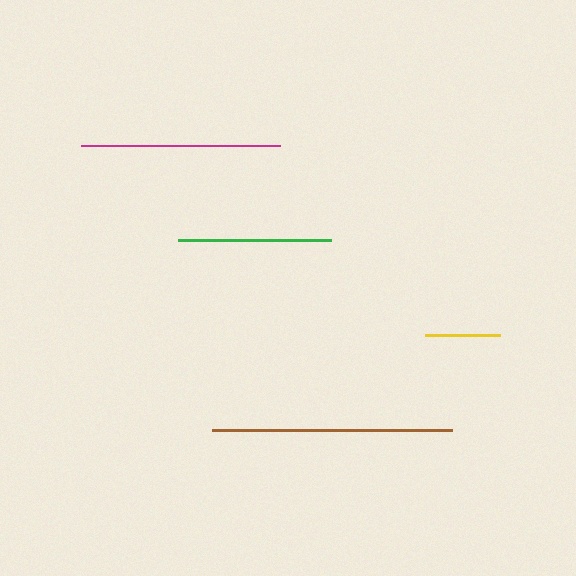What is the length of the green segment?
The green segment is approximately 153 pixels long.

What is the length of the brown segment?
The brown segment is approximately 240 pixels long.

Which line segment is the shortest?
The yellow line is the shortest at approximately 74 pixels.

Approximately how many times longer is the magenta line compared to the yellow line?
The magenta line is approximately 2.7 times the length of the yellow line.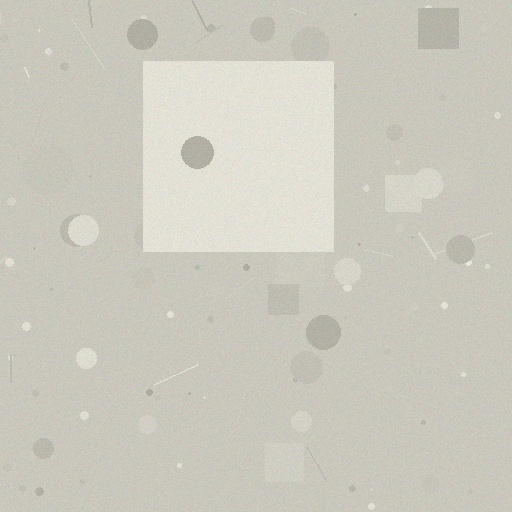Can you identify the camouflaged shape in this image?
The camouflaged shape is a square.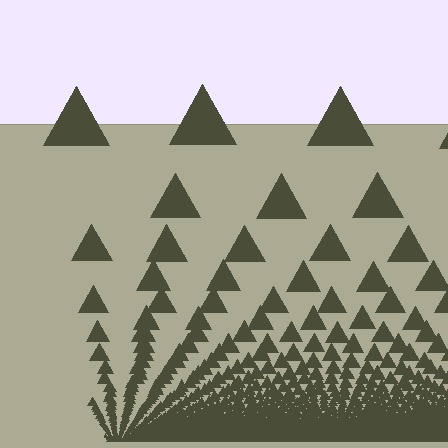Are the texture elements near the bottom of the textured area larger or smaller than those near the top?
Smaller. The gradient is inverted — elements near the bottom are smaller and denser.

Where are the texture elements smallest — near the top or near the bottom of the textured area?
Near the bottom.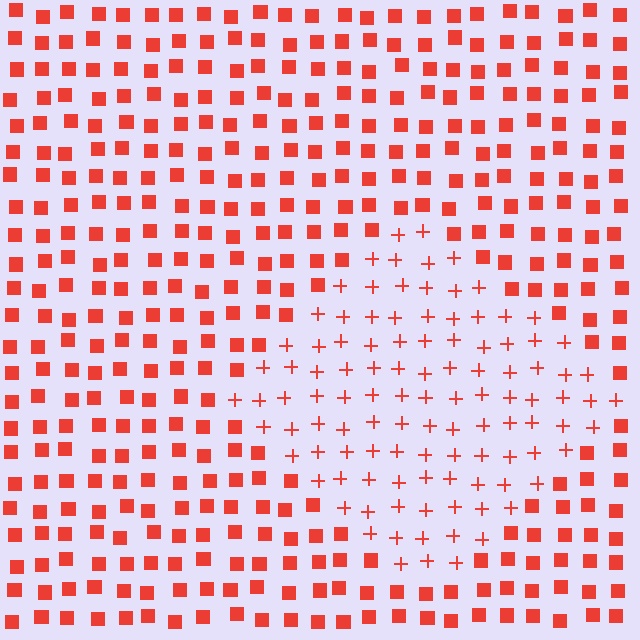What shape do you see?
I see a diamond.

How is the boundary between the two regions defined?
The boundary is defined by a change in element shape: plus signs inside vs. squares outside. All elements share the same color and spacing.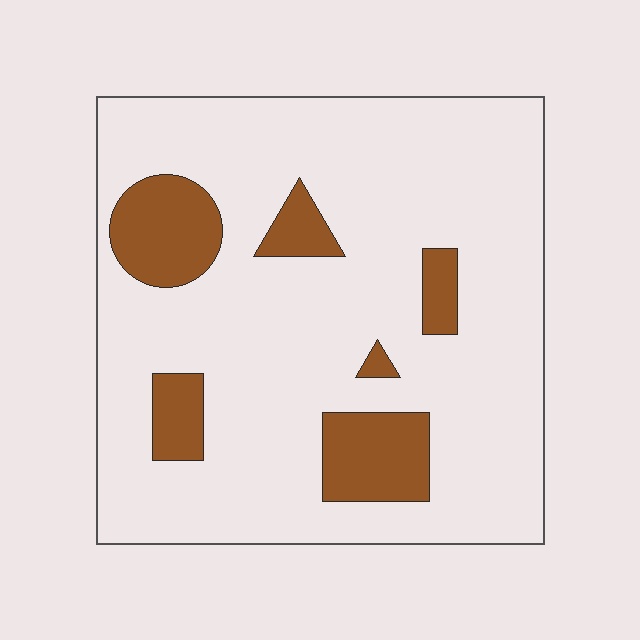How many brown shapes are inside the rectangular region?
6.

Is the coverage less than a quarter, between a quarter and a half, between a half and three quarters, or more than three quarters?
Less than a quarter.